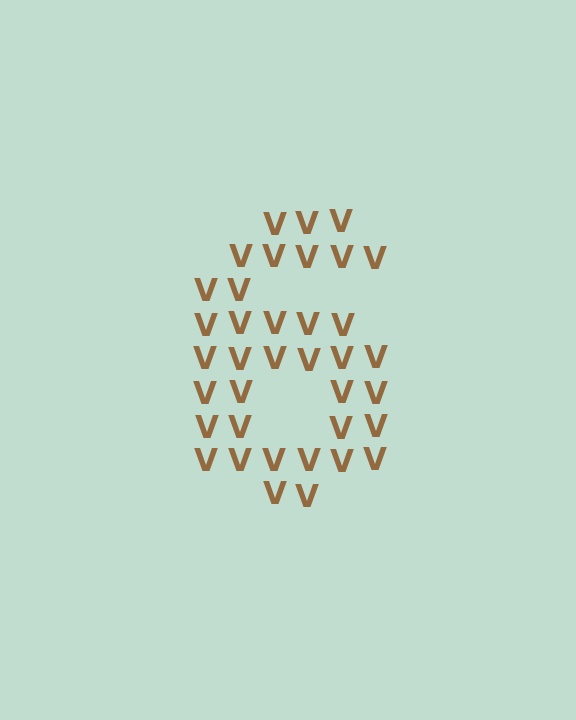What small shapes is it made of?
It is made of small letter V's.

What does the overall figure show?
The overall figure shows the digit 6.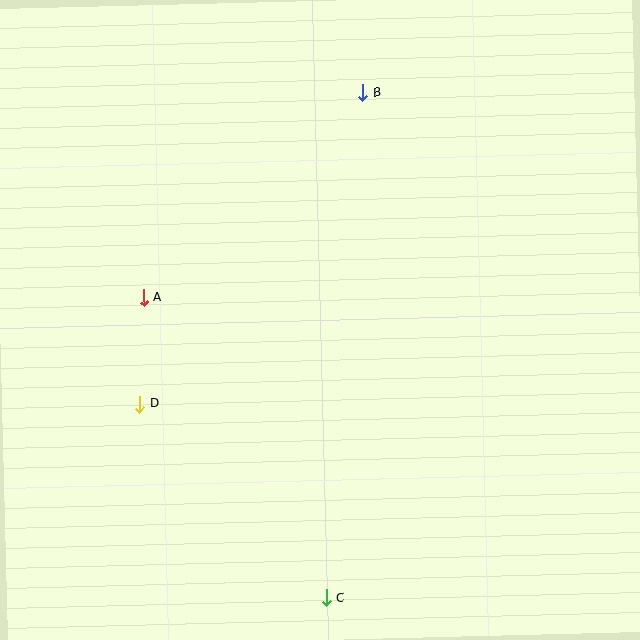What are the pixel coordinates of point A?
Point A is at (144, 298).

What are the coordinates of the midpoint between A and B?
The midpoint between A and B is at (253, 195).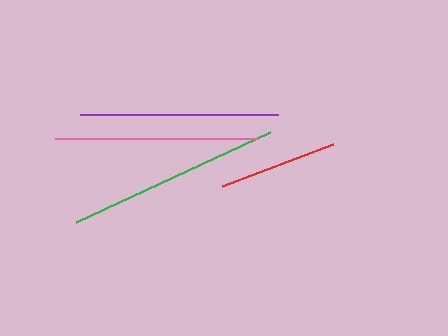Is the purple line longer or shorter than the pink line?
The pink line is longer than the purple line.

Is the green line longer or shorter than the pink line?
The green line is longer than the pink line.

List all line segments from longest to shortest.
From longest to shortest: green, pink, purple, red.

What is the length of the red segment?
The red segment is approximately 119 pixels long.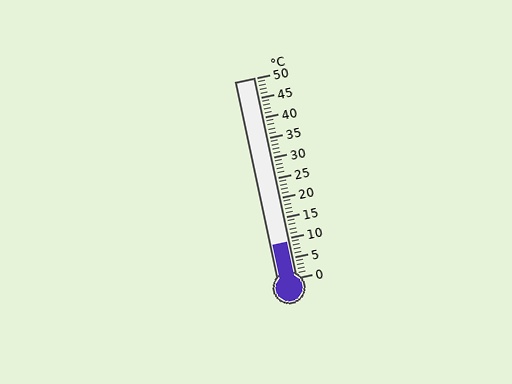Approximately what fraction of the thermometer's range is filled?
The thermometer is filled to approximately 20% of its range.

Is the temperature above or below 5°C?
The temperature is above 5°C.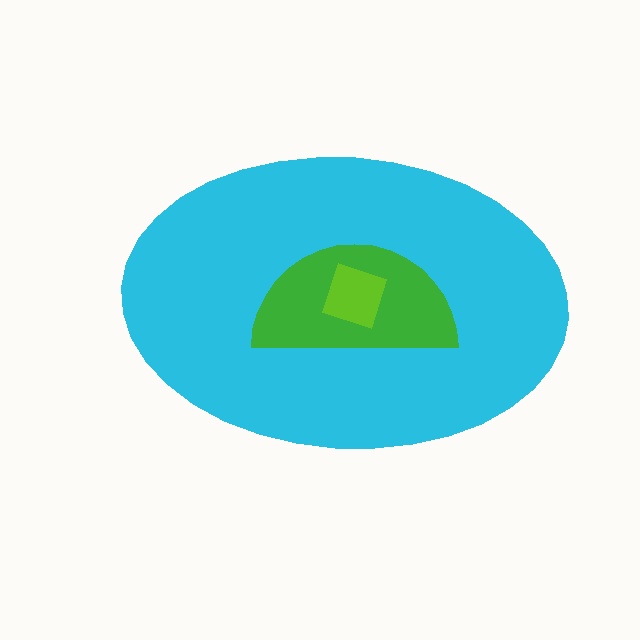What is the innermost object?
The lime square.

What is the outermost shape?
The cyan ellipse.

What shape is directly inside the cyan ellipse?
The green semicircle.